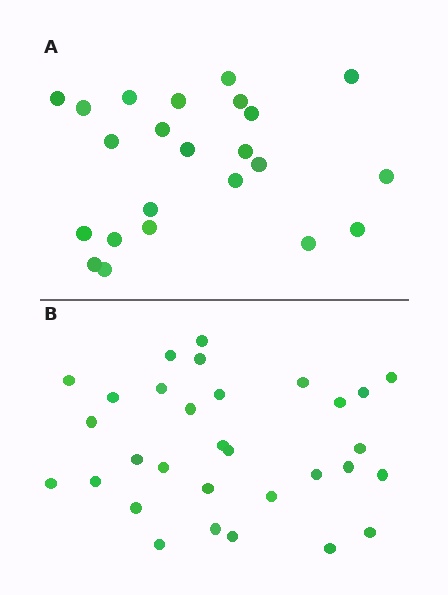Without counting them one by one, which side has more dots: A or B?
Region B (the bottom region) has more dots.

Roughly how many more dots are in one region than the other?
Region B has roughly 8 or so more dots than region A.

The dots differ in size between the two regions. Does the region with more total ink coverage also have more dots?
No. Region A has more total ink coverage because its dots are larger, but region B actually contains more individual dots. Total area can be misleading — the number of items is what matters here.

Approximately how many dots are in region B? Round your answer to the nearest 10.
About 30 dots. (The exact count is 31, which rounds to 30.)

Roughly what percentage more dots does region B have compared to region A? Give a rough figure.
About 35% more.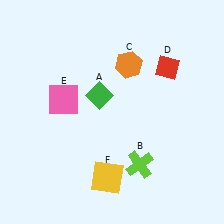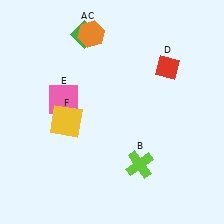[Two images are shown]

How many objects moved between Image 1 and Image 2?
3 objects moved between the two images.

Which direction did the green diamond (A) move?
The green diamond (A) moved up.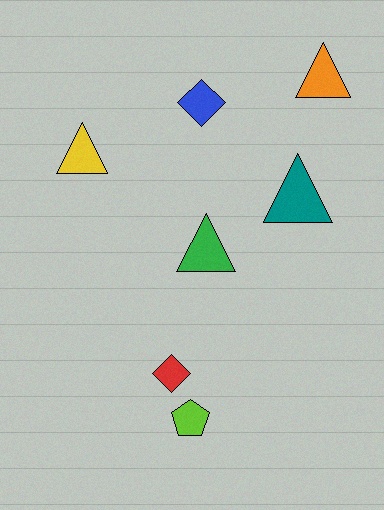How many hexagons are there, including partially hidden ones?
There are no hexagons.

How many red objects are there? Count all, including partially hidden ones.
There is 1 red object.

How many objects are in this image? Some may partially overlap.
There are 7 objects.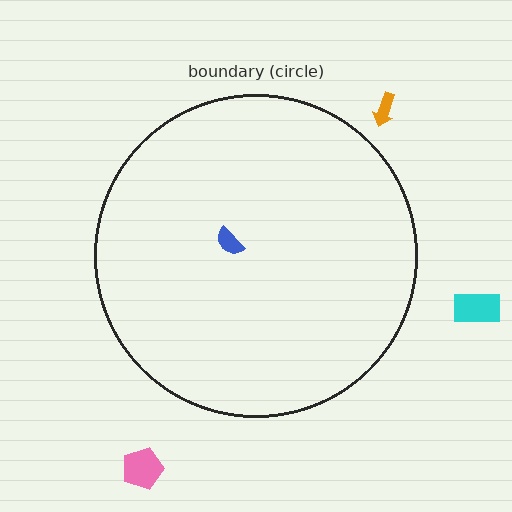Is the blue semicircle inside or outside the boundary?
Inside.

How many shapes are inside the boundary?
1 inside, 3 outside.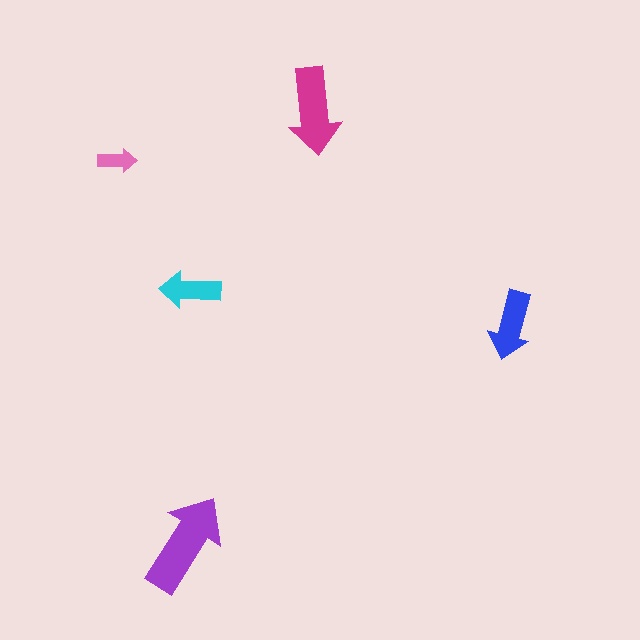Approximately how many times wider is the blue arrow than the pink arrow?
About 2 times wider.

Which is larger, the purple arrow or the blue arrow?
The purple one.